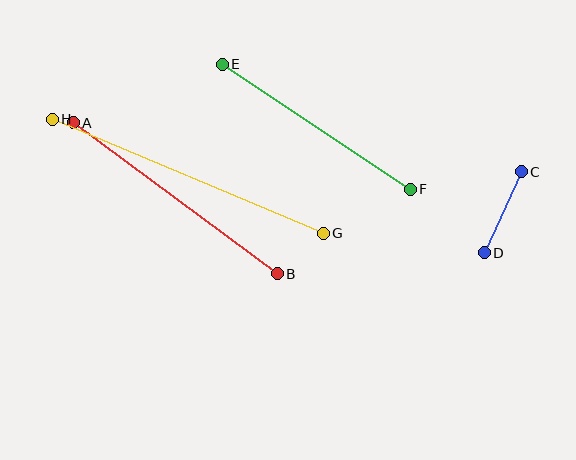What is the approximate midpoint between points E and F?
The midpoint is at approximately (316, 127) pixels.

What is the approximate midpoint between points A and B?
The midpoint is at approximately (175, 198) pixels.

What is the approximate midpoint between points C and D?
The midpoint is at approximately (503, 212) pixels.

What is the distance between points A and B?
The distance is approximately 254 pixels.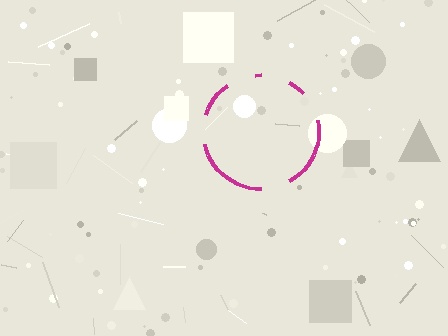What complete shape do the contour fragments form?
The contour fragments form a circle.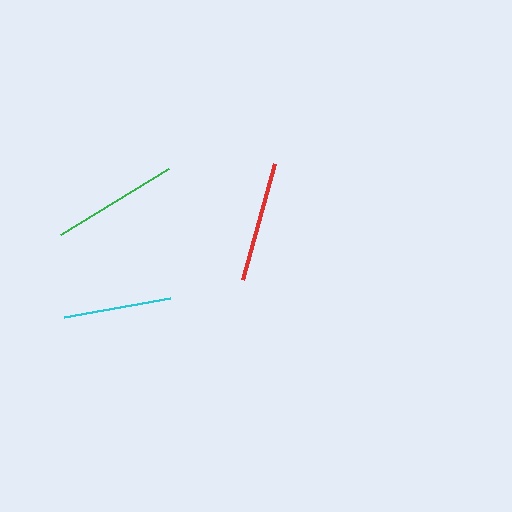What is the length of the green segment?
The green segment is approximately 127 pixels long.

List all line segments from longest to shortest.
From longest to shortest: green, red, cyan.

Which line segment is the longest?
The green line is the longest at approximately 127 pixels.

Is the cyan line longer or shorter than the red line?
The red line is longer than the cyan line.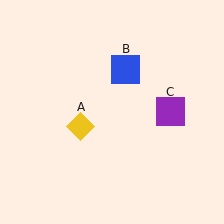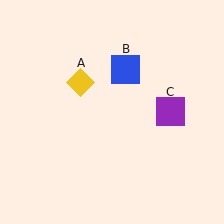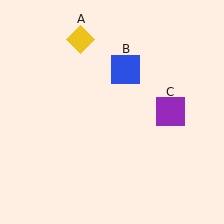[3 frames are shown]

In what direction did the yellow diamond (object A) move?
The yellow diamond (object A) moved up.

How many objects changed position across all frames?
1 object changed position: yellow diamond (object A).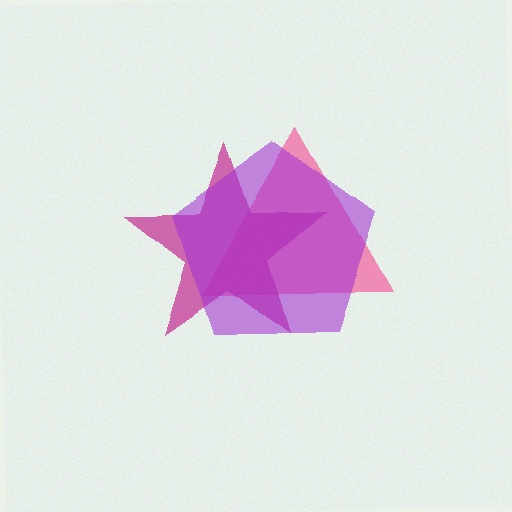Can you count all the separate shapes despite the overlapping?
Yes, there are 3 separate shapes.